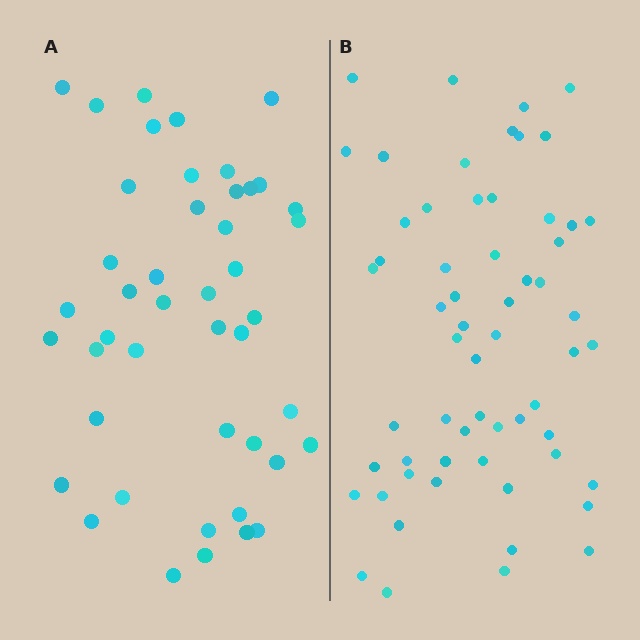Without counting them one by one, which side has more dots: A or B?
Region B (the right region) has more dots.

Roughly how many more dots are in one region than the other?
Region B has approximately 15 more dots than region A.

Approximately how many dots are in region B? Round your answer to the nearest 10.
About 60 dots.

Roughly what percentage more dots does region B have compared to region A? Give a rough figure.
About 35% more.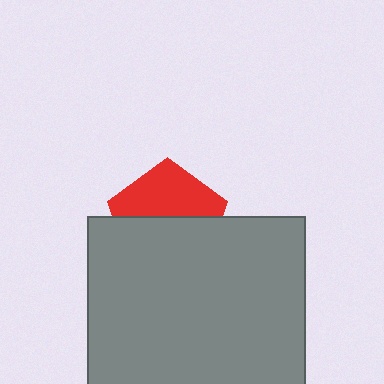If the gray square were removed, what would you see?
You would see the complete red pentagon.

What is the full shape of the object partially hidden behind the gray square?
The partially hidden object is a red pentagon.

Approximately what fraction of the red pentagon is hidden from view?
Roughly 56% of the red pentagon is hidden behind the gray square.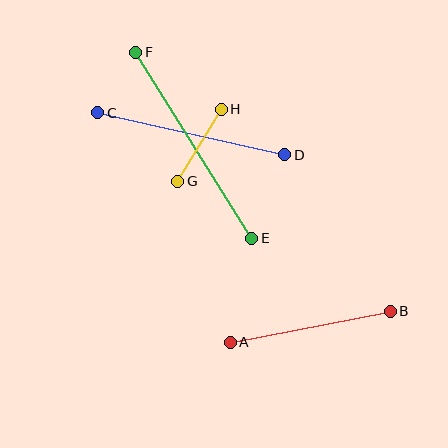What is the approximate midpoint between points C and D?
The midpoint is at approximately (191, 134) pixels.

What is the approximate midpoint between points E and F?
The midpoint is at approximately (194, 145) pixels.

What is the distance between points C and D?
The distance is approximately 192 pixels.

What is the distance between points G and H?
The distance is approximately 84 pixels.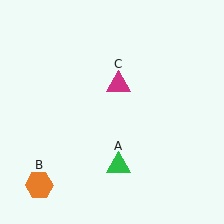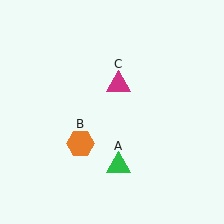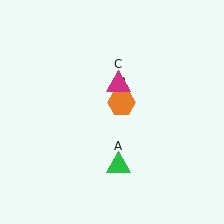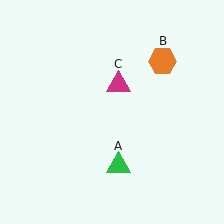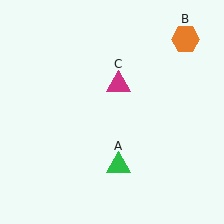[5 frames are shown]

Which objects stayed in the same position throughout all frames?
Green triangle (object A) and magenta triangle (object C) remained stationary.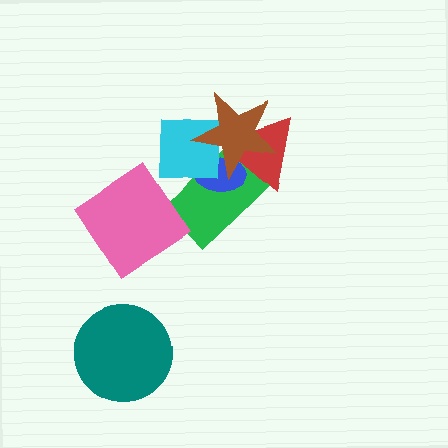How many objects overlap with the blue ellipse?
4 objects overlap with the blue ellipse.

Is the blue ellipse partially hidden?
Yes, it is partially covered by another shape.